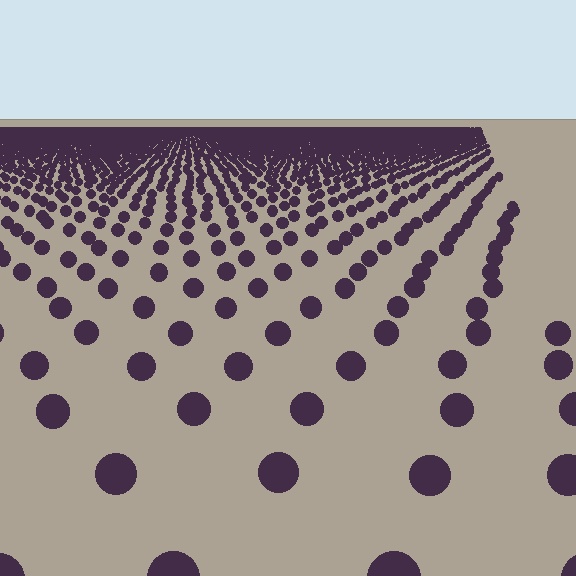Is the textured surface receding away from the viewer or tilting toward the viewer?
The surface is receding away from the viewer. Texture elements get smaller and denser toward the top.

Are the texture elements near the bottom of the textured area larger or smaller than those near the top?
Larger. Near the bottom, elements are closer to the viewer and appear at a bigger on-screen size.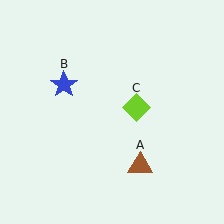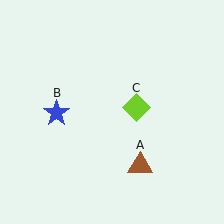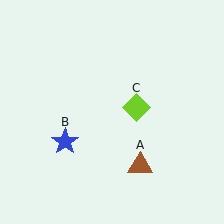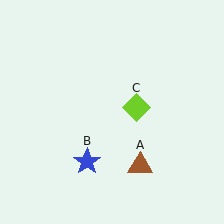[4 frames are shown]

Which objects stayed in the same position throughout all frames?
Brown triangle (object A) and lime diamond (object C) remained stationary.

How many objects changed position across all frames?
1 object changed position: blue star (object B).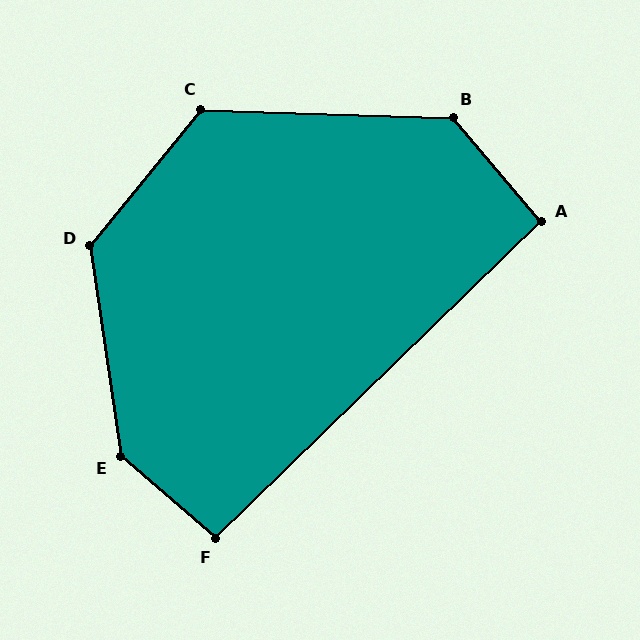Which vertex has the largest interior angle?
E, at approximately 139 degrees.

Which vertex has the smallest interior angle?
A, at approximately 94 degrees.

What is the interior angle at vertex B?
Approximately 132 degrees (obtuse).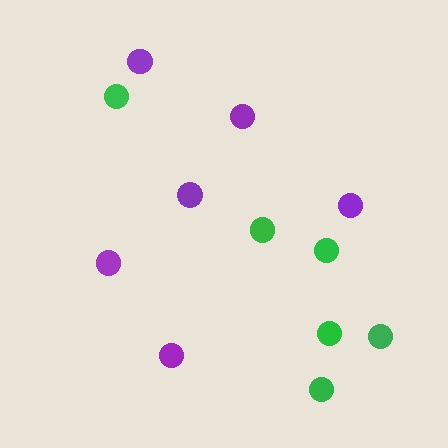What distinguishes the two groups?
There are 2 groups: one group of green circles (6) and one group of purple circles (6).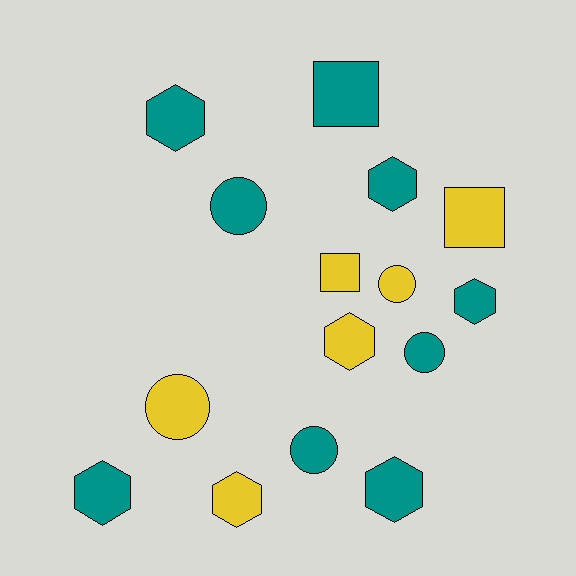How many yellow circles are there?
There are 2 yellow circles.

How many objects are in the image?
There are 15 objects.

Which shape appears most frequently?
Hexagon, with 7 objects.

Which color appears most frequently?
Teal, with 9 objects.